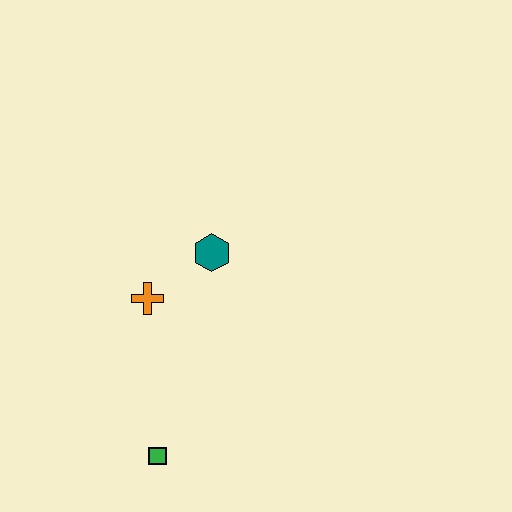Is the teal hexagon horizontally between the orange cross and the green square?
No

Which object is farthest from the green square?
The teal hexagon is farthest from the green square.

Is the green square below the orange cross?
Yes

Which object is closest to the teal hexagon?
The orange cross is closest to the teal hexagon.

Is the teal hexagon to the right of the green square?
Yes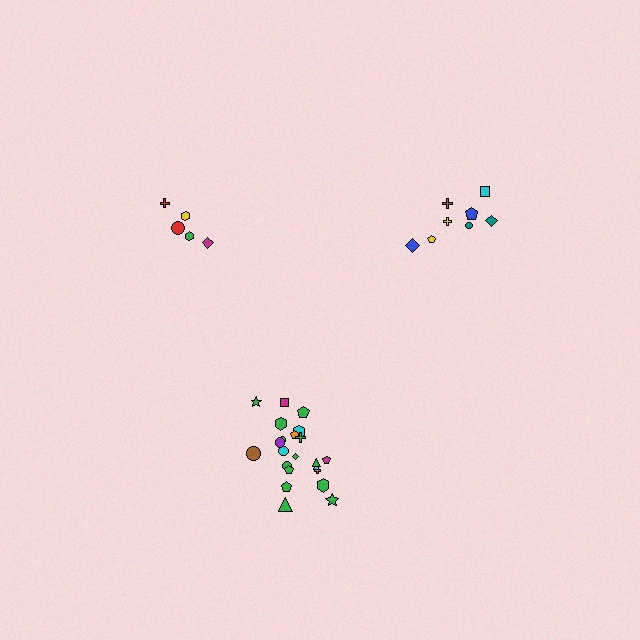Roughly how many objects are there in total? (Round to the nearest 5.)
Roughly 35 objects in total.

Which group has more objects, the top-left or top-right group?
The top-right group.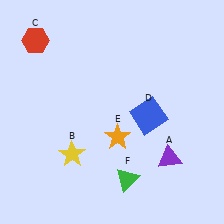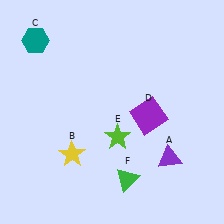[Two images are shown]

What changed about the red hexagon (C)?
In Image 1, C is red. In Image 2, it changed to teal.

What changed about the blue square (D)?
In Image 1, D is blue. In Image 2, it changed to purple.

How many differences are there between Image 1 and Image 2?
There are 3 differences between the two images.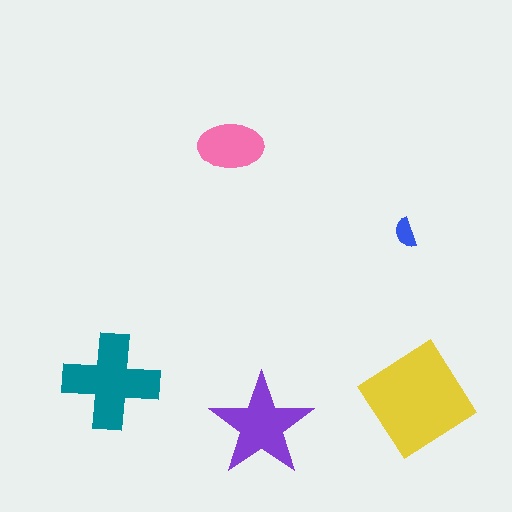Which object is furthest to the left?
The teal cross is leftmost.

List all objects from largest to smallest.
The yellow diamond, the teal cross, the purple star, the pink ellipse, the blue semicircle.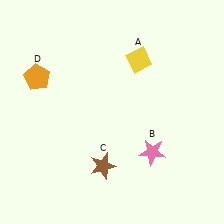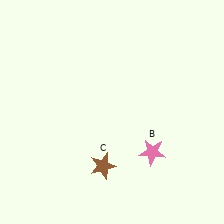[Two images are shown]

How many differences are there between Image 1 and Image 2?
There are 2 differences between the two images.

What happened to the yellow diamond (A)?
The yellow diamond (A) was removed in Image 2. It was in the top-right area of Image 1.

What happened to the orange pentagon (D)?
The orange pentagon (D) was removed in Image 2. It was in the top-left area of Image 1.